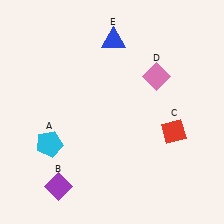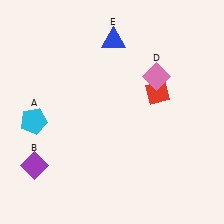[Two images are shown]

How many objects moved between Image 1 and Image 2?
3 objects moved between the two images.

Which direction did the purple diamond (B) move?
The purple diamond (B) moved left.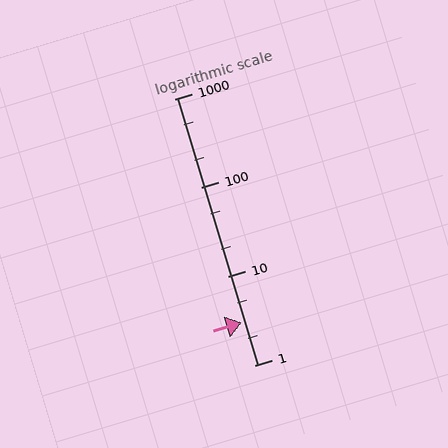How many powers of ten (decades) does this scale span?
The scale spans 3 decades, from 1 to 1000.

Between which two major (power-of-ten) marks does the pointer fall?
The pointer is between 1 and 10.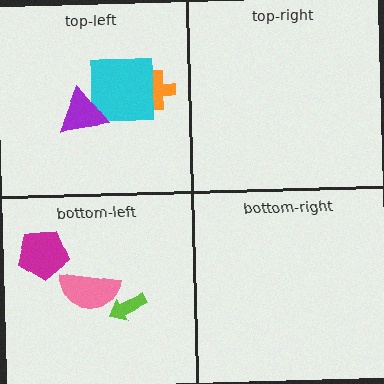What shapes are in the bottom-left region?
The lime arrow, the pink semicircle, the magenta pentagon.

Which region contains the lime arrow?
The bottom-left region.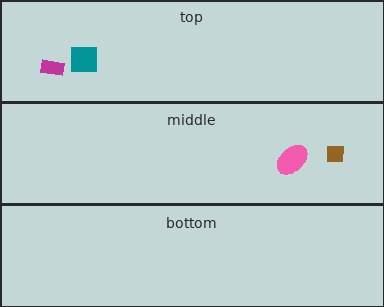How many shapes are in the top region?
2.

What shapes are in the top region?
The magenta rectangle, the teal square.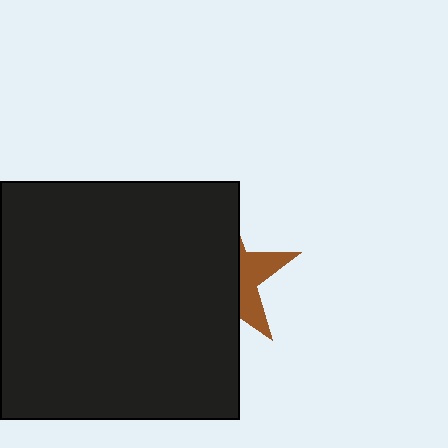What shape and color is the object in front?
The object in front is a black square.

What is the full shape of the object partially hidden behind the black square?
The partially hidden object is a brown star.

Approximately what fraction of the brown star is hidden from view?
Roughly 67% of the brown star is hidden behind the black square.